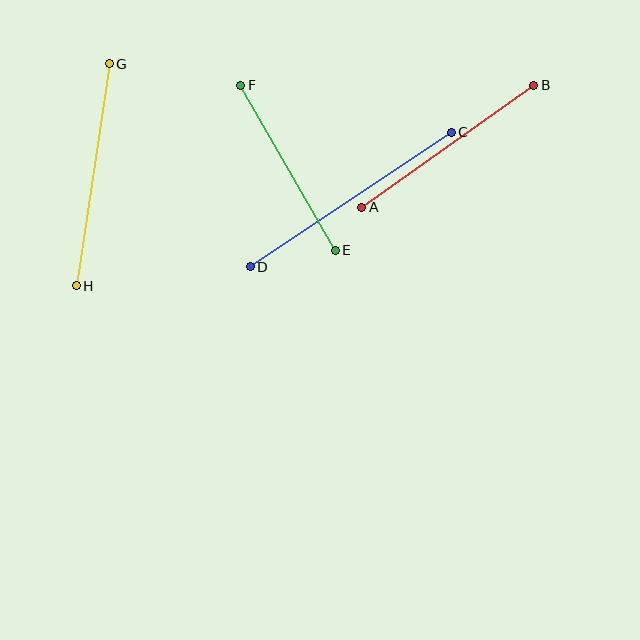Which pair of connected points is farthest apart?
Points C and D are farthest apart.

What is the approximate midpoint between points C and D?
The midpoint is at approximately (351, 199) pixels.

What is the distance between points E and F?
The distance is approximately 190 pixels.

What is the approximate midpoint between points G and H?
The midpoint is at approximately (93, 175) pixels.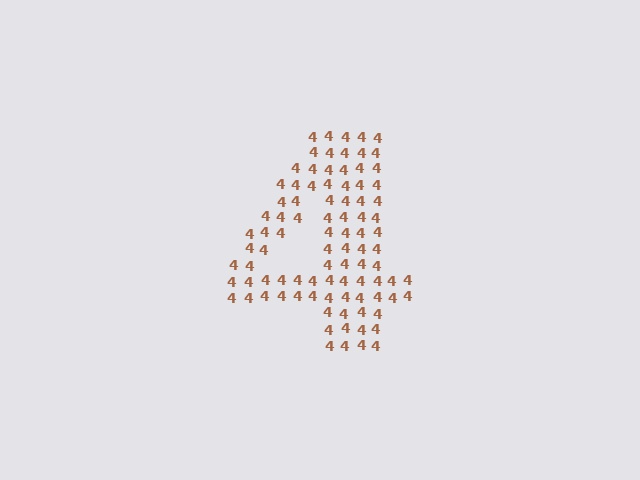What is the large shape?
The large shape is the digit 4.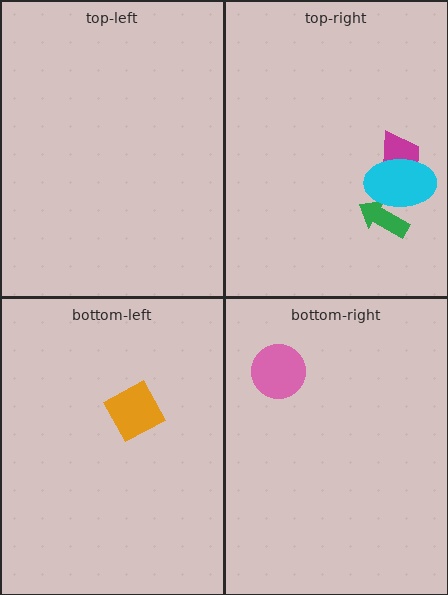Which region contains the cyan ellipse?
The top-right region.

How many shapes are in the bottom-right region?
1.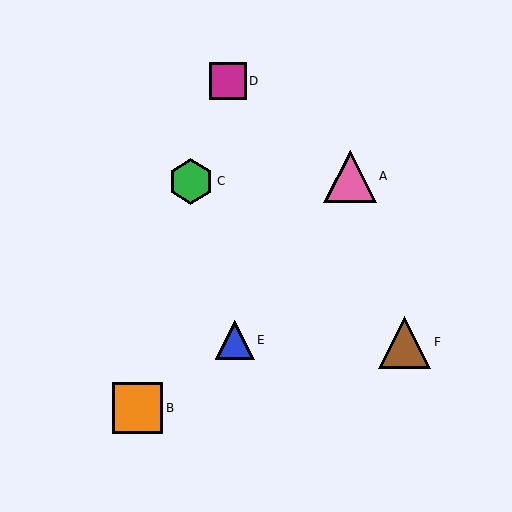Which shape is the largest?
The brown triangle (labeled F) is the largest.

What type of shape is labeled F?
Shape F is a brown triangle.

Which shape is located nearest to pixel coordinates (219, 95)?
The magenta square (labeled D) at (228, 81) is nearest to that location.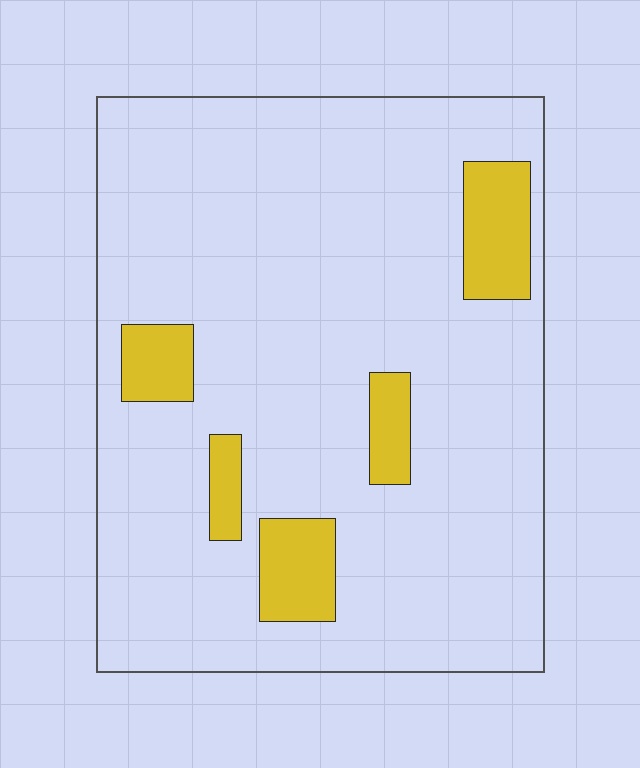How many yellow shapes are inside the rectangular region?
5.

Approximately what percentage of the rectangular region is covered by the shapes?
Approximately 10%.